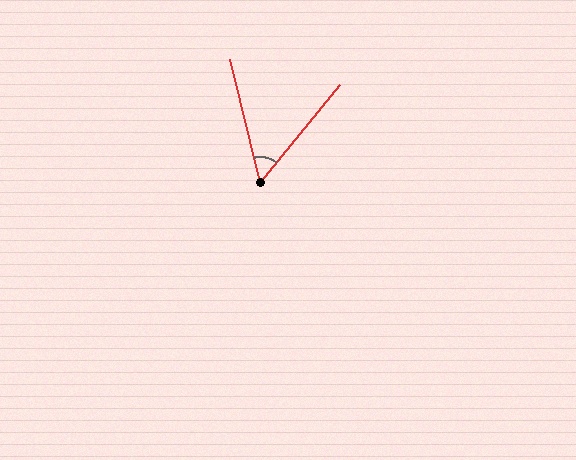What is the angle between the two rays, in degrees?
Approximately 53 degrees.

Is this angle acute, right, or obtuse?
It is acute.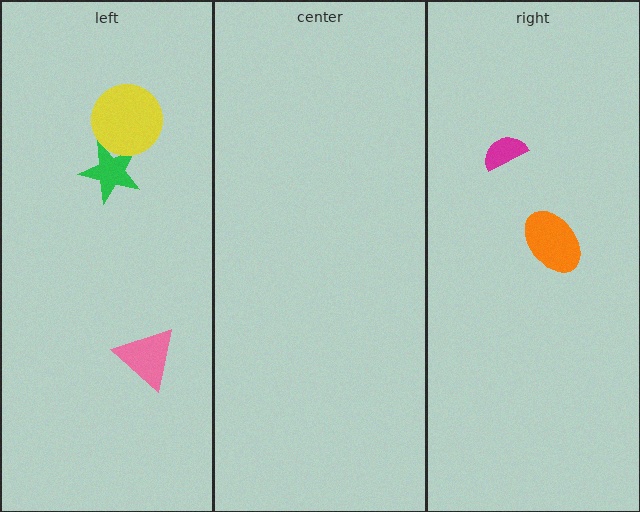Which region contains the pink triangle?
The left region.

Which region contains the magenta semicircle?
The right region.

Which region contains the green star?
The left region.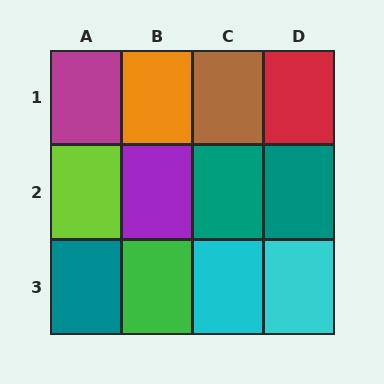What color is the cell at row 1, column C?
Brown.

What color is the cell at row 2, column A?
Lime.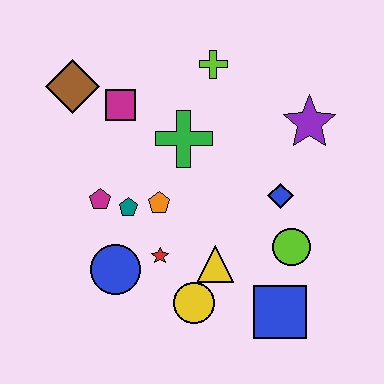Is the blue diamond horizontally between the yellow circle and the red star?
No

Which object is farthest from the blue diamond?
The brown diamond is farthest from the blue diamond.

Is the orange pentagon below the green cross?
Yes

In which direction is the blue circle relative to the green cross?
The blue circle is below the green cross.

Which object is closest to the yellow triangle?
The yellow circle is closest to the yellow triangle.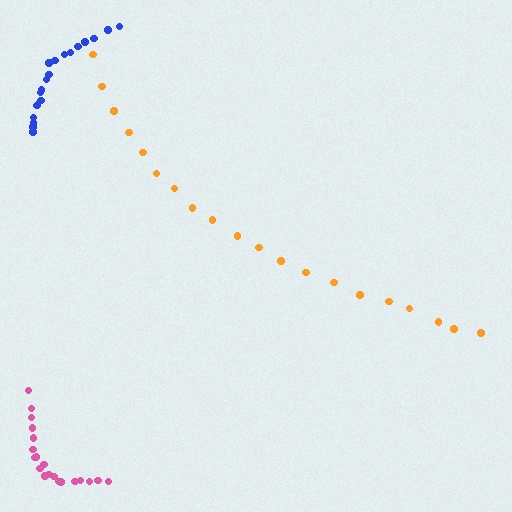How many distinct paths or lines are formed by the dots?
There are 3 distinct paths.